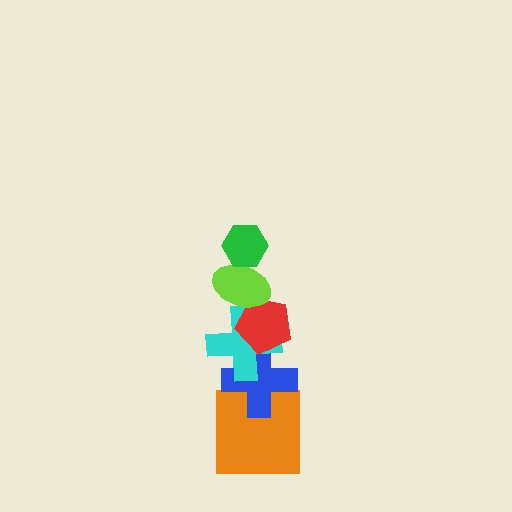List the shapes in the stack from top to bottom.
From top to bottom: the green hexagon, the lime ellipse, the red pentagon, the cyan cross, the blue cross, the orange square.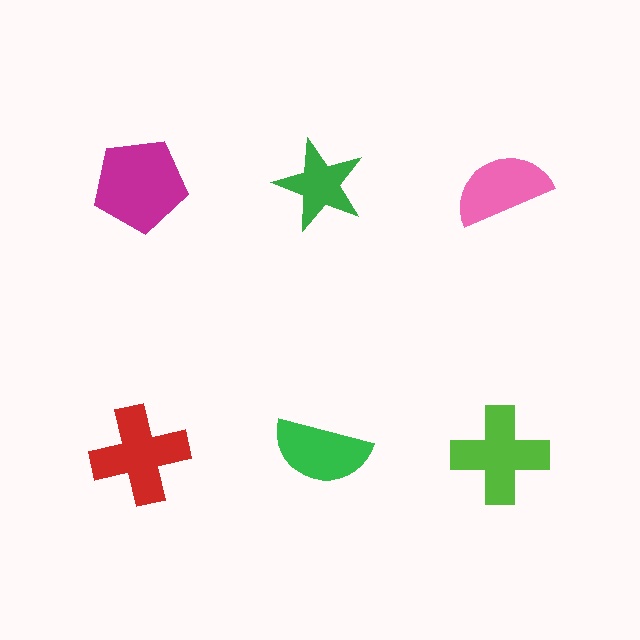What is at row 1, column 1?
A magenta pentagon.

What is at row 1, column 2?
A green star.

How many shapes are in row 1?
3 shapes.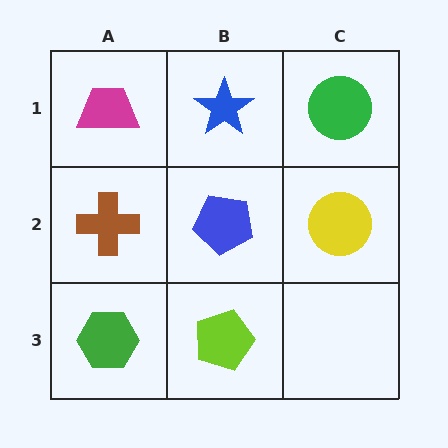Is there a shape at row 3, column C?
No, that cell is empty.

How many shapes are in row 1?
3 shapes.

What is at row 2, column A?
A brown cross.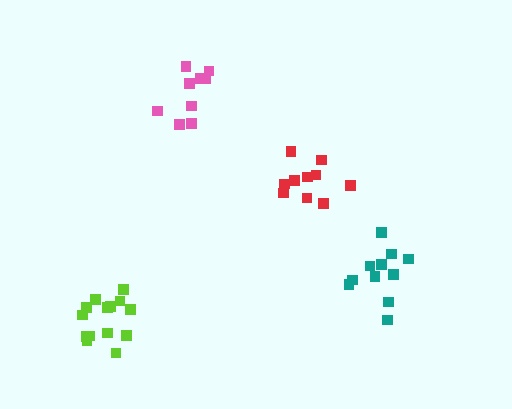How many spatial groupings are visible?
There are 4 spatial groupings.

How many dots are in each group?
Group 1: 14 dots, Group 2: 11 dots, Group 3: 10 dots, Group 4: 9 dots (44 total).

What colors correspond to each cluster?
The clusters are colored: lime, teal, red, pink.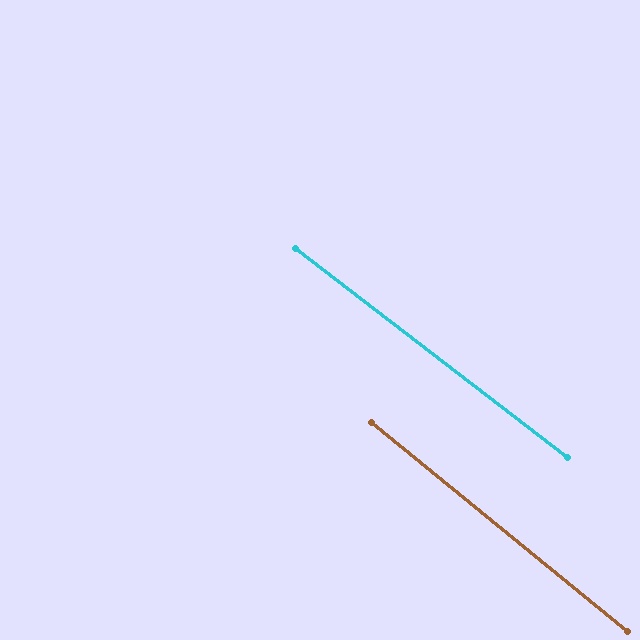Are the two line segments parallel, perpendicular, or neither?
Parallel — their directions differ by only 1.7°.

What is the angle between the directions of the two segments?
Approximately 2 degrees.